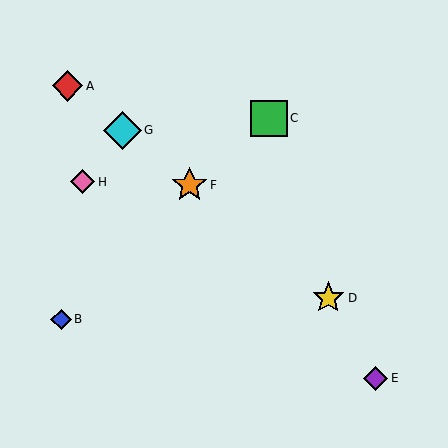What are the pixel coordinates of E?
Object E is at (375, 378).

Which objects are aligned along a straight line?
Objects A, D, F, G are aligned along a straight line.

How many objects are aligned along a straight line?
4 objects (A, D, F, G) are aligned along a straight line.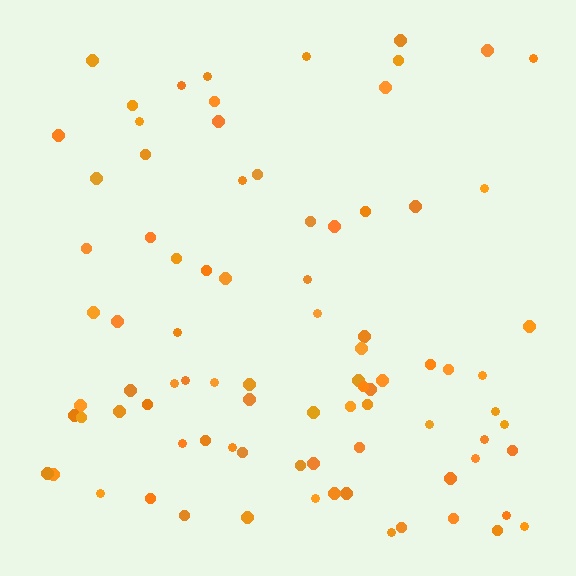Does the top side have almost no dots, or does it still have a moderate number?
Still a moderate number, just noticeably fewer than the bottom.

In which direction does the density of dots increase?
From top to bottom, with the bottom side densest.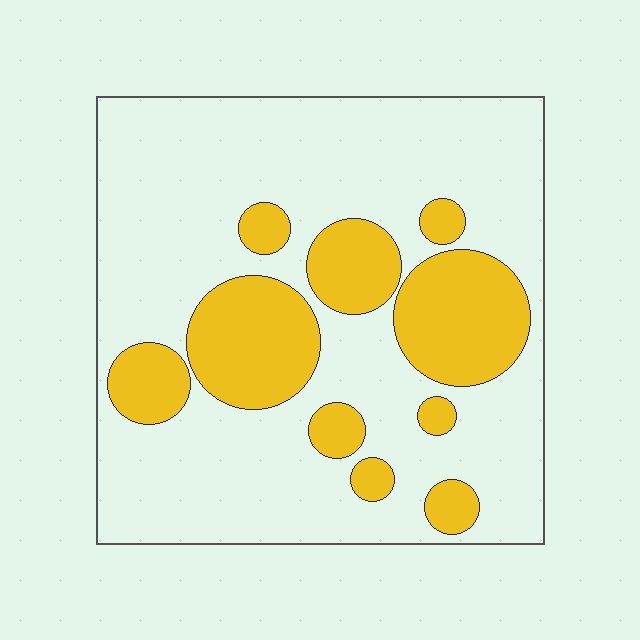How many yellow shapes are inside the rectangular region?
10.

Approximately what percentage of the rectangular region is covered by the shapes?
Approximately 25%.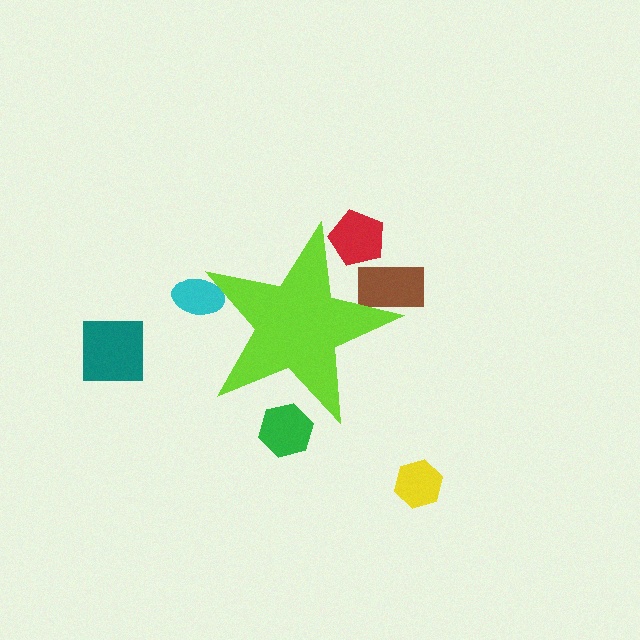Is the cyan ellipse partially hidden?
Yes, the cyan ellipse is partially hidden behind the lime star.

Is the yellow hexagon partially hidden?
No, the yellow hexagon is fully visible.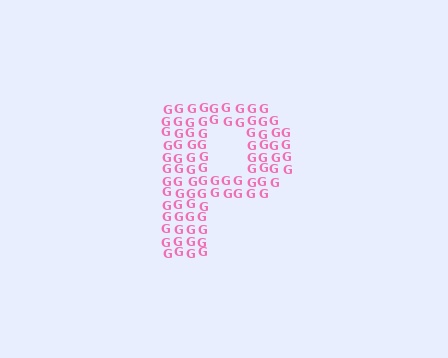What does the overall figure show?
The overall figure shows the letter P.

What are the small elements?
The small elements are letter G's.